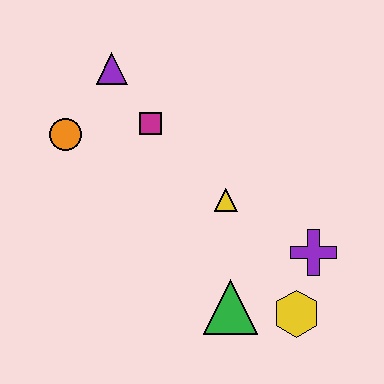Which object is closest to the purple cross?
The yellow hexagon is closest to the purple cross.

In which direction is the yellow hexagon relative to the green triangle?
The yellow hexagon is to the right of the green triangle.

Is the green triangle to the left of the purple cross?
Yes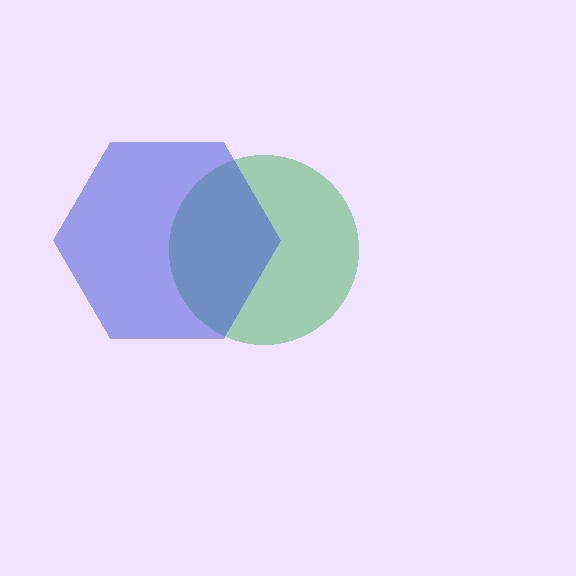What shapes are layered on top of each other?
The layered shapes are: a green circle, a blue hexagon.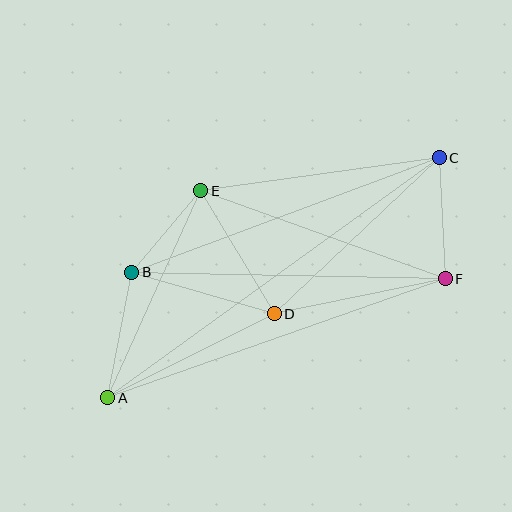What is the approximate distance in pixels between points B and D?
The distance between B and D is approximately 148 pixels.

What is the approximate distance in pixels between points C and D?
The distance between C and D is approximately 227 pixels.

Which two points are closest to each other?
Points B and E are closest to each other.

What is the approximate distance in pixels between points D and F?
The distance between D and F is approximately 174 pixels.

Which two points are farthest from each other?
Points A and C are farthest from each other.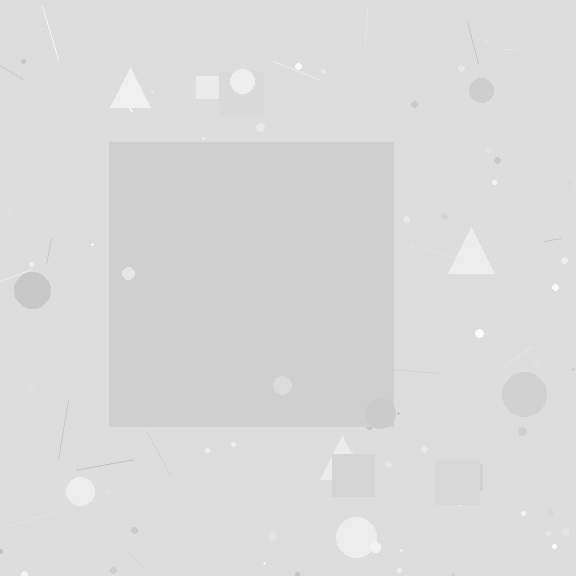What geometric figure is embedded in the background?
A square is embedded in the background.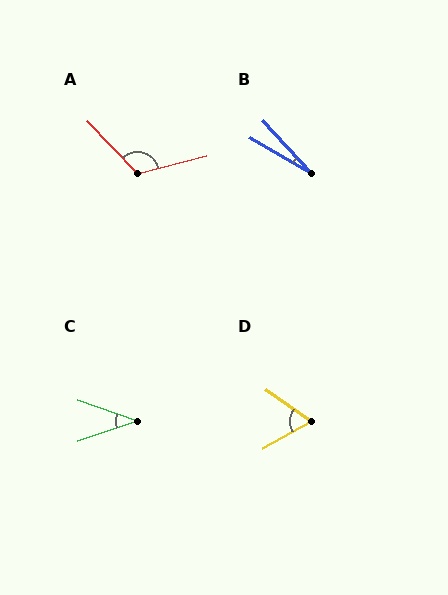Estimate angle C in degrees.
Approximately 38 degrees.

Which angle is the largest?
A, at approximately 119 degrees.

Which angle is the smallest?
B, at approximately 17 degrees.